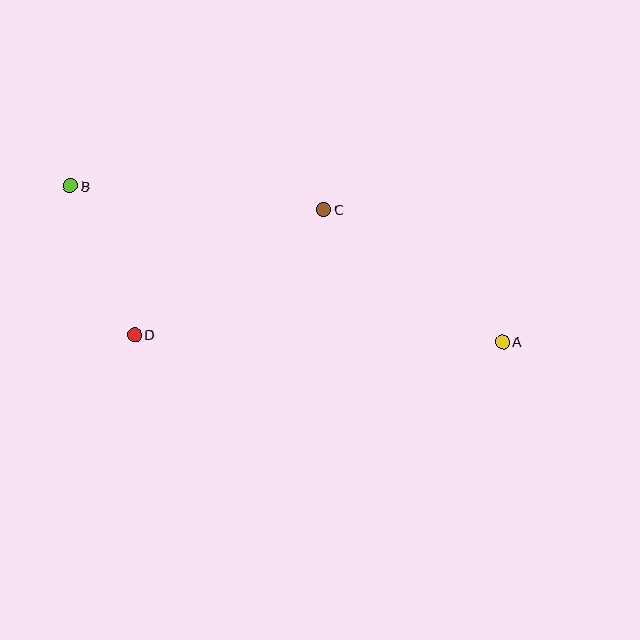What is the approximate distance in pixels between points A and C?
The distance between A and C is approximately 223 pixels.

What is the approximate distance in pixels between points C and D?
The distance between C and D is approximately 227 pixels.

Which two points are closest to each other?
Points B and D are closest to each other.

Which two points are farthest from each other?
Points A and B are farthest from each other.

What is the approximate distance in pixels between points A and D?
The distance between A and D is approximately 368 pixels.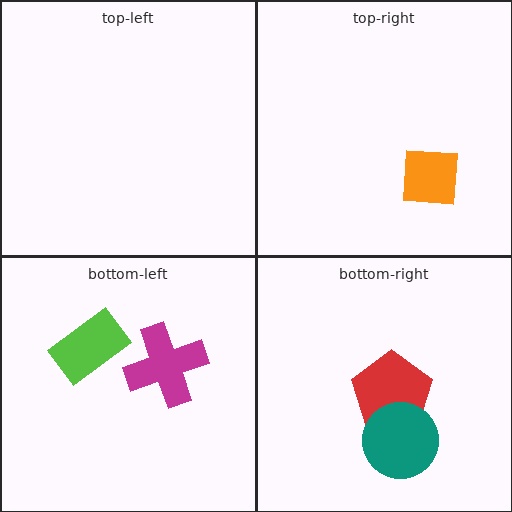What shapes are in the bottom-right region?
The red pentagon, the teal circle.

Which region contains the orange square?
The top-right region.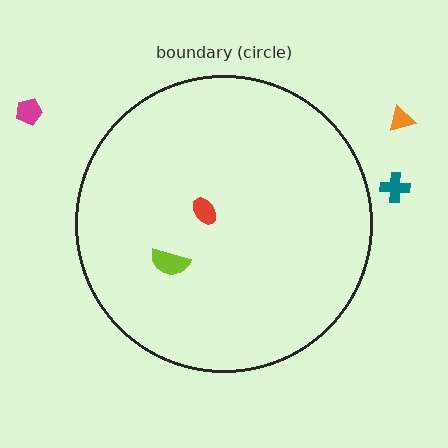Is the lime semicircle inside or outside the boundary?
Inside.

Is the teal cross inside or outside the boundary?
Outside.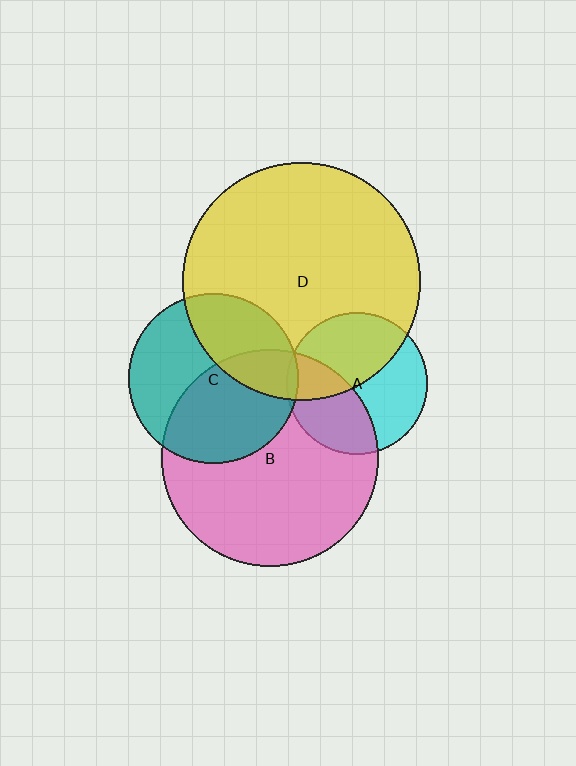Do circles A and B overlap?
Yes.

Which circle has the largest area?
Circle D (yellow).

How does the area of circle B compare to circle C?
Approximately 1.6 times.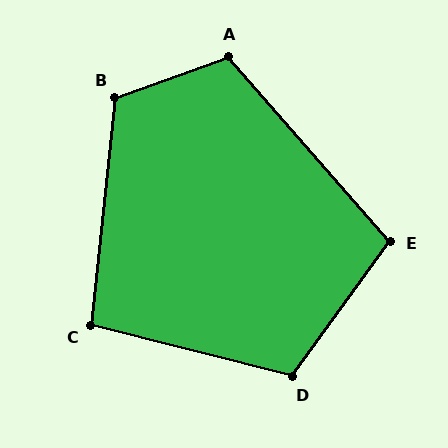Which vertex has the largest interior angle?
B, at approximately 116 degrees.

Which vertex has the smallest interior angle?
C, at approximately 98 degrees.